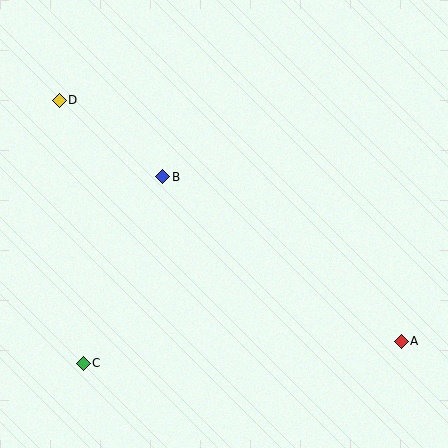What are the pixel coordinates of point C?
Point C is at (83, 363).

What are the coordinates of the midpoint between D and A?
The midpoint between D and A is at (230, 221).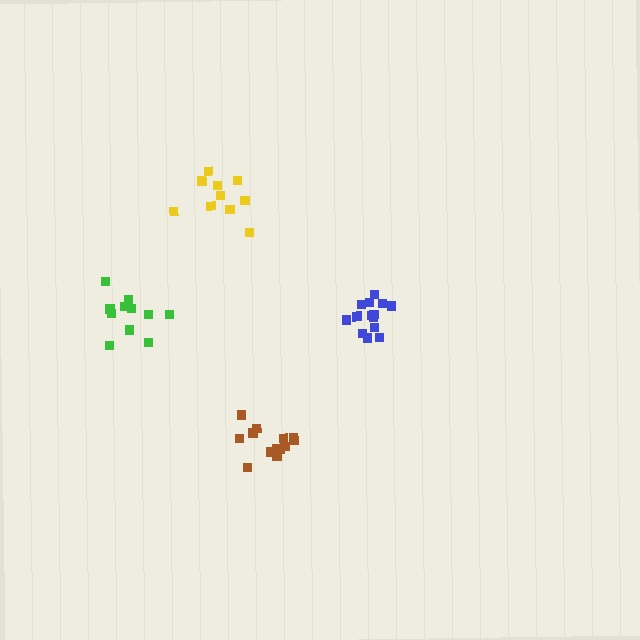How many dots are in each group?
Group 1: 12 dots, Group 2: 13 dots, Group 3: 11 dots, Group 4: 14 dots (50 total).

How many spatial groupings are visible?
There are 4 spatial groupings.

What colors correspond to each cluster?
The clusters are colored: green, brown, yellow, blue.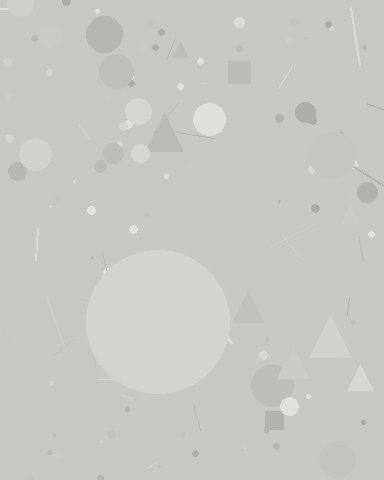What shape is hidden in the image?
A circle is hidden in the image.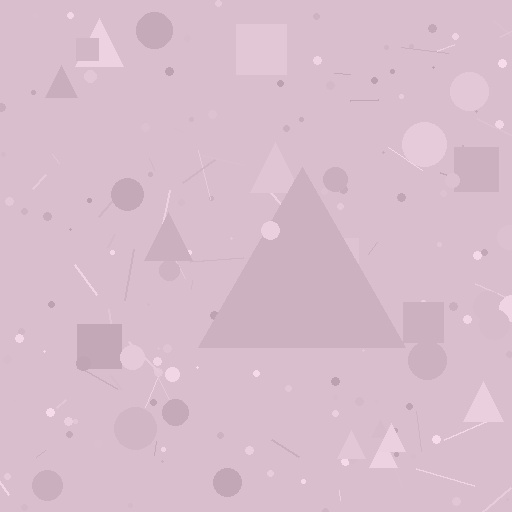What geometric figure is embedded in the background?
A triangle is embedded in the background.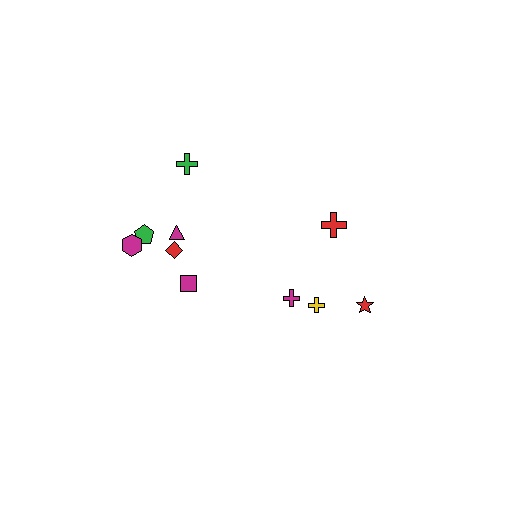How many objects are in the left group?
There are 6 objects.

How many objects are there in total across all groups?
There are 10 objects.